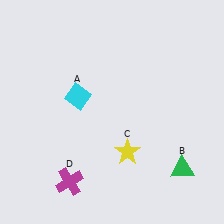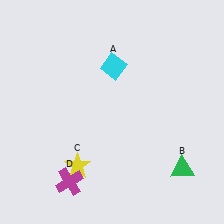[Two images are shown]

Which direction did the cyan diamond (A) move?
The cyan diamond (A) moved right.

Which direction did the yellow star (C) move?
The yellow star (C) moved left.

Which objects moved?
The objects that moved are: the cyan diamond (A), the yellow star (C).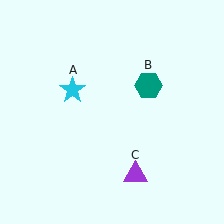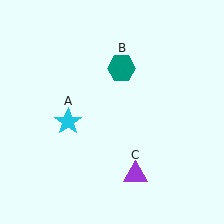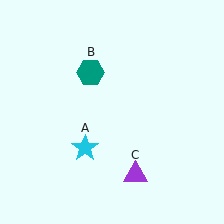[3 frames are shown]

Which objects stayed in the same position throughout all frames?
Purple triangle (object C) remained stationary.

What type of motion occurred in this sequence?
The cyan star (object A), teal hexagon (object B) rotated counterclockwise around the center of the scene.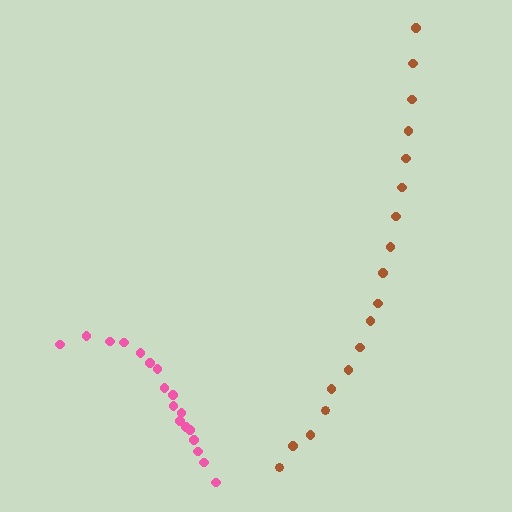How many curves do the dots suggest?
There are 2 distinct paths.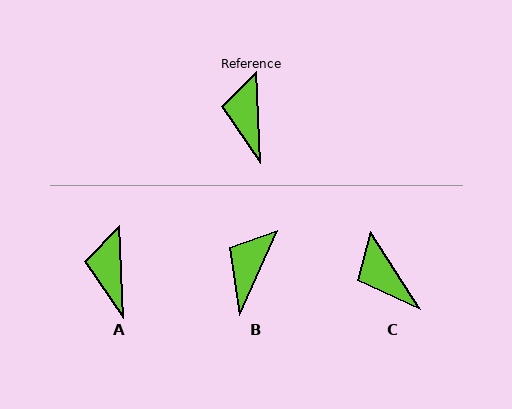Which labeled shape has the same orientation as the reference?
A.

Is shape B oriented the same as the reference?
No, it is off by about 26 degrees.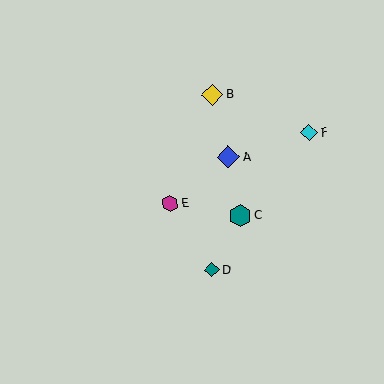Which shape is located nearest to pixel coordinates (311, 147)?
The cyan diamond (labeled F) at (309, 133) is nearest to that location.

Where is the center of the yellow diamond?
The center of the yellow diamond is at (212, 95).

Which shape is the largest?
The blue diamond (labeled A) is the largest.